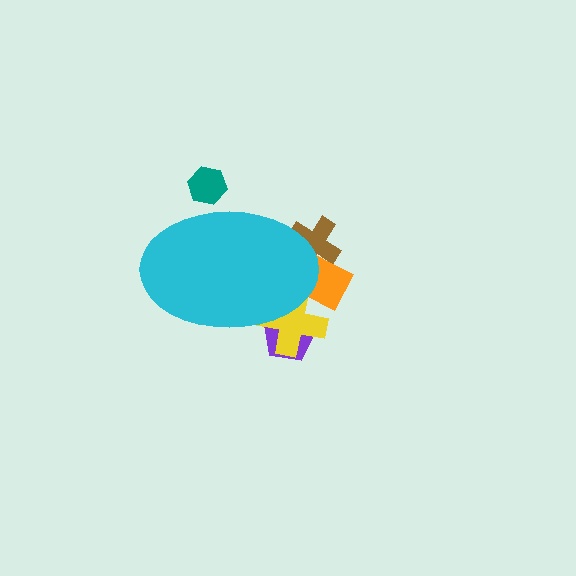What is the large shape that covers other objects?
A cyan ellipse.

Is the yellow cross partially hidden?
Yes, the yellow cross is partially hidden behind the cyan ellipse.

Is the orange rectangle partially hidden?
Yes, the orange rectangle is partially hidden behind the cyan ellipse.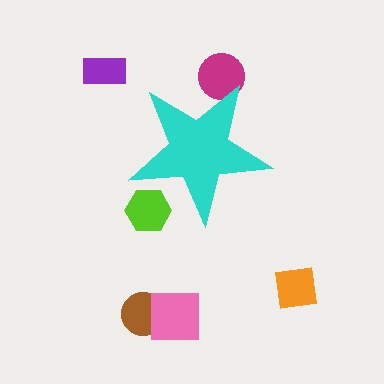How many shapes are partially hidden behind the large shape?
2 shapes are partially hidden.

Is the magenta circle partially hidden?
Yes, the magenta circle is partially hidden behind the cyan star.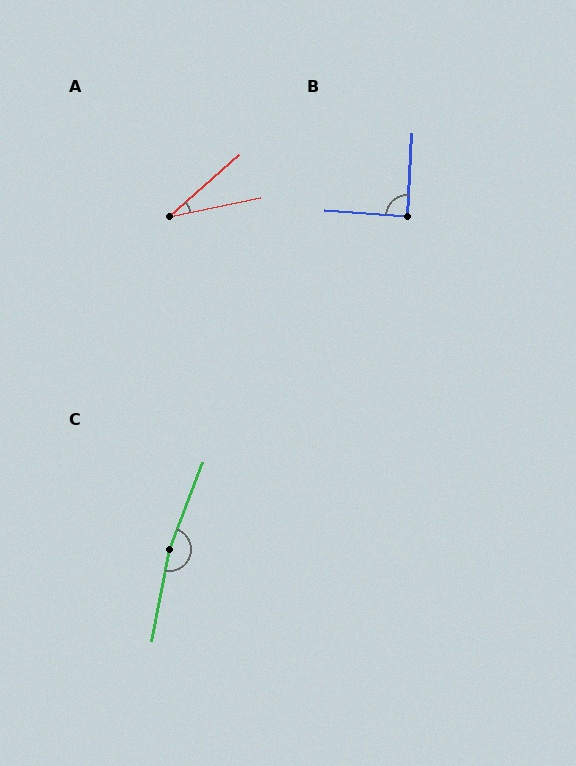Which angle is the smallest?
A, at approximately 30 degrees.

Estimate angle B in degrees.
Approximately 89 degrees.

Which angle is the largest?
C, at approximately 169 degrees.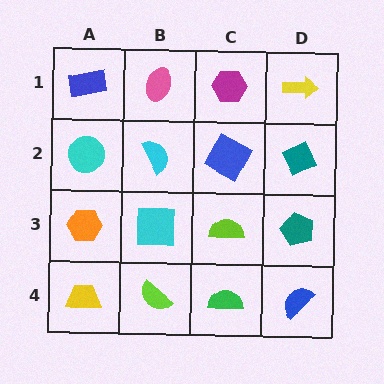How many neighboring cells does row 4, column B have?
3.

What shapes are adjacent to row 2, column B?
A pink ellipse (row 1, column B), a cyan square (row 3, column B), a cyan circle (row 2, column A), a blue square (row 2, column C).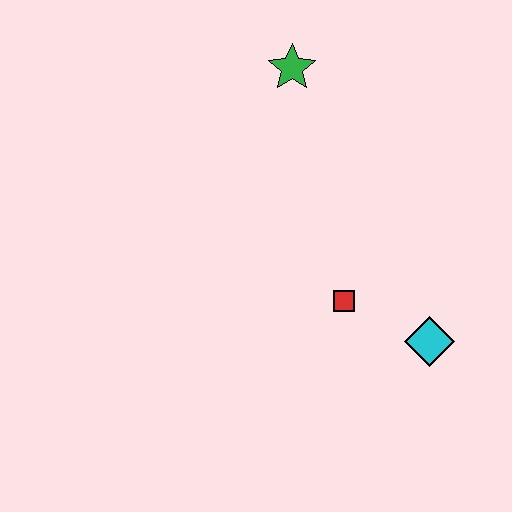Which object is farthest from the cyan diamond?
The green star is farthest from the cyan diamond.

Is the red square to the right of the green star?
Yes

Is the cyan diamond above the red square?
No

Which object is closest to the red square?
The cyan diamond is closest to the red square.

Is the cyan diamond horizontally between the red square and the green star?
No